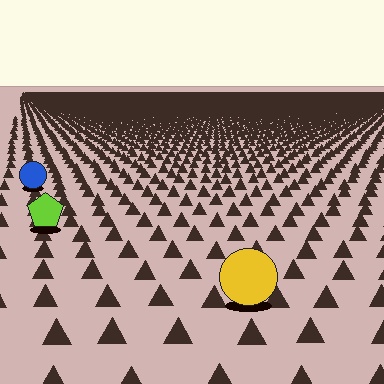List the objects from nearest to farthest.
From nearest to farthest: the yellow circle, the lime pentagon, the blue circle.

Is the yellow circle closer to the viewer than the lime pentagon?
Yes. The yellow circle is closer — you can tell from the texture gradient: the ground texture is coarser near it.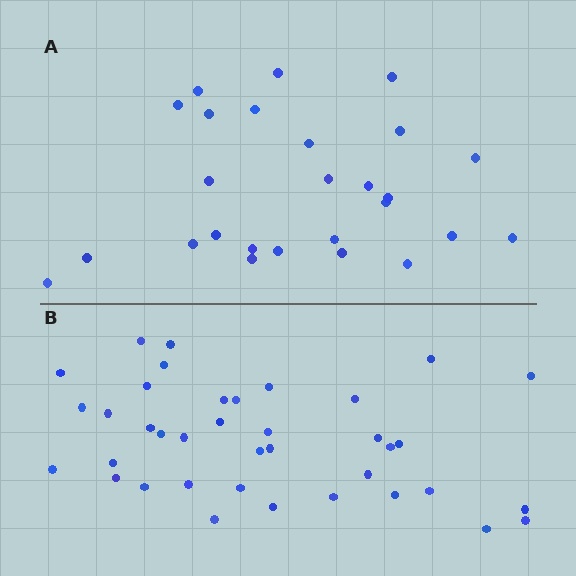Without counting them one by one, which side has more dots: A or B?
Region B (the bottom region) has more dots.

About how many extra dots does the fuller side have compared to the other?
Region B has roughly 12 or so more dots than region A.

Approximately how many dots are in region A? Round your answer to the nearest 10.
About 30 dots. (The exact count is 26, which rounds to 30.)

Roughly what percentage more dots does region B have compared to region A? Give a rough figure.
About 45% more.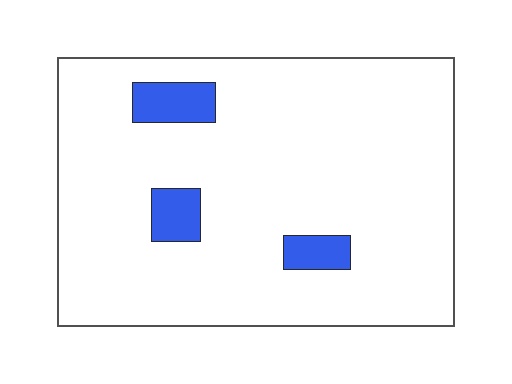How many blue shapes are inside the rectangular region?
3.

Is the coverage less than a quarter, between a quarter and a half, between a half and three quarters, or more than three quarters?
Less than a quarter.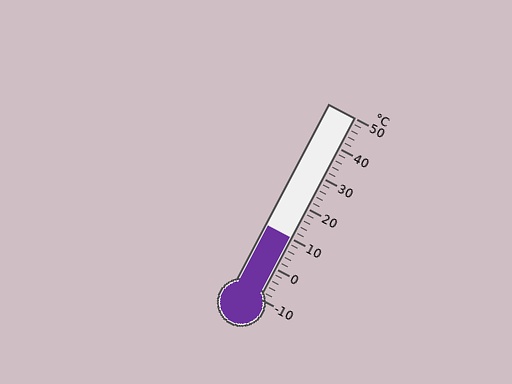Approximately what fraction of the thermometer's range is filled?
The thermometer is filled to approximately 35% of its range.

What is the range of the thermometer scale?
The thermometer scale ranges from -10°C to 50°C.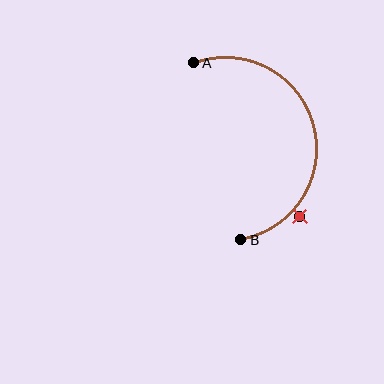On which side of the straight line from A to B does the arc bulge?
The arc bulges to the right of the straight line connecting A and B.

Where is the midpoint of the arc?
The arc midpoint is the point on the curve farthest from the straight line joining A and B. It sits to the right of that line.